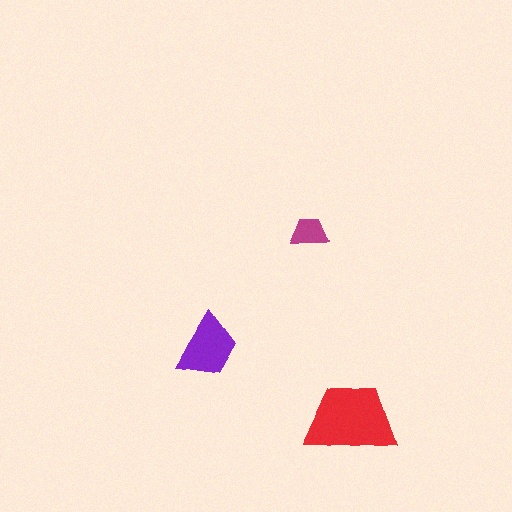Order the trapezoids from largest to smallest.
the red one, the purple one, the magenta one.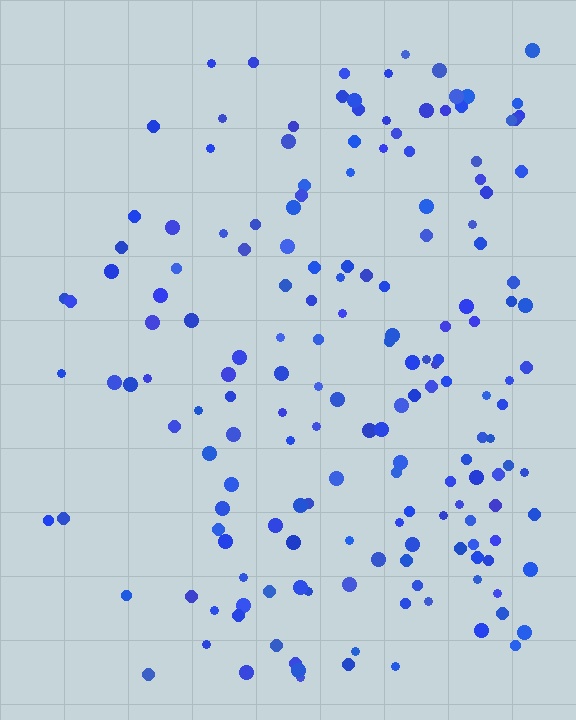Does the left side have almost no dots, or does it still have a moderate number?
Still a moderate number, just noticeably fewer than the right.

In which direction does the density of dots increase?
From left to right, with the right side densest.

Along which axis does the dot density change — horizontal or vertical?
Horizontal.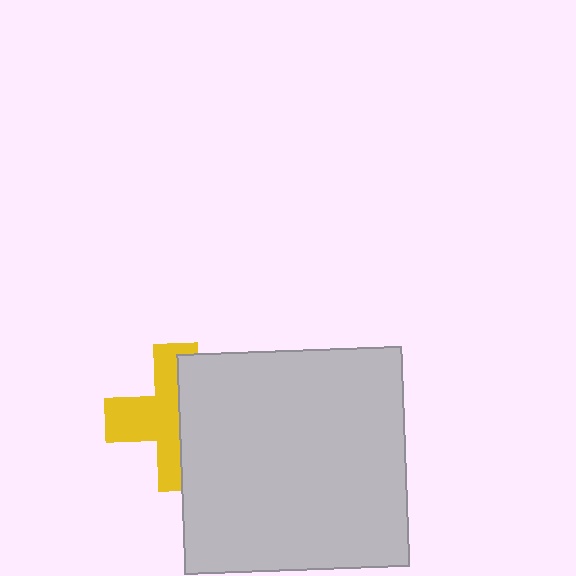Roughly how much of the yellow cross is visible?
About half of it is visible (roughly 52%).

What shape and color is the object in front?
The object in front is a light gray rectangle.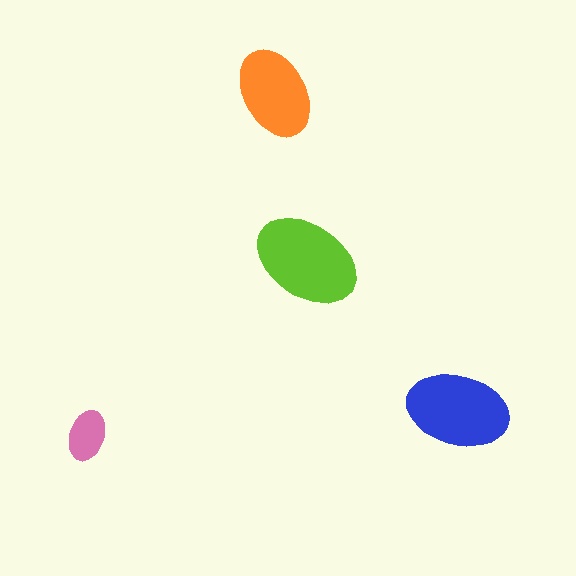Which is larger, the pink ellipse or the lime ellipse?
The lime one.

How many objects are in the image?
There are 4 objects in the image.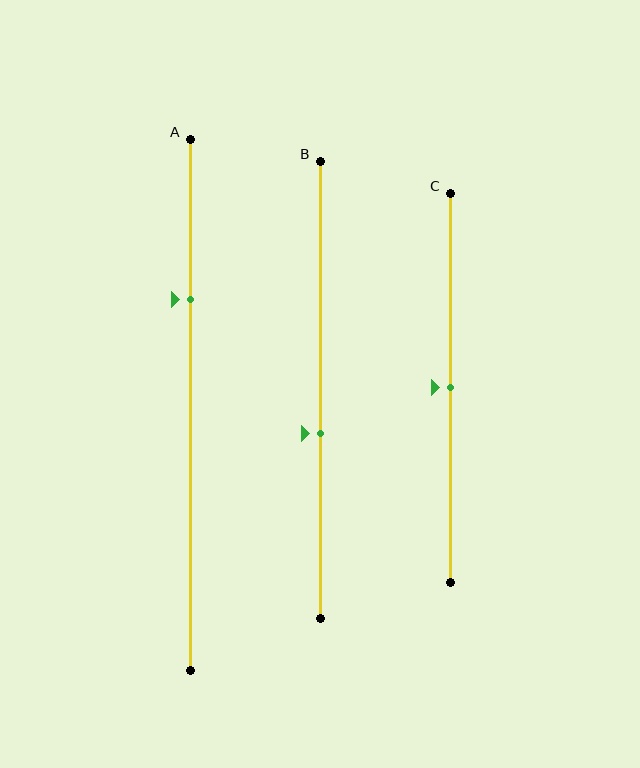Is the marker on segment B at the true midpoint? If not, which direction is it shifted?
No, the marker on segment B is shifted downward by about 9% of the segment length.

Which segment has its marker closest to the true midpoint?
Segment C has its marker closest to the true midpoint.